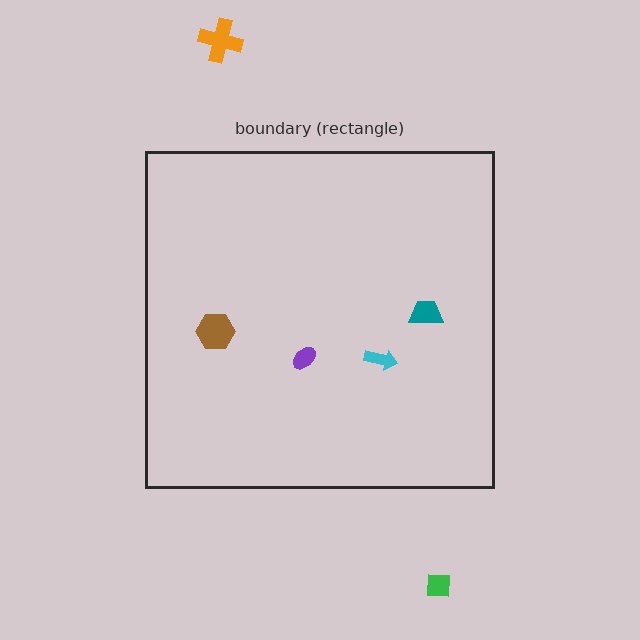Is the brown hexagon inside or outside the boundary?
Inside.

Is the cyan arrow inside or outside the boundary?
Inside.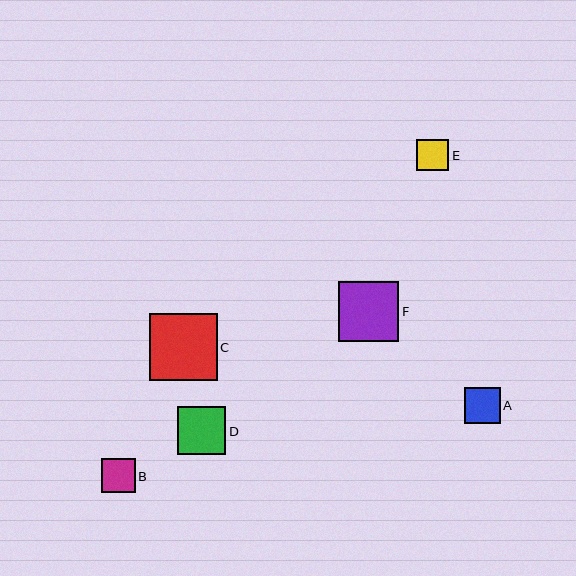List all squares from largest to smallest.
From largest to smallest: C, F, D, A, B, E.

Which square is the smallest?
Square E is the smallest with a size of approximately 32 pixels.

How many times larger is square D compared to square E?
Square D is approximately 1.5 times the size of square E.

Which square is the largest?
Square C is the largest with a size of approximately 68 pixels.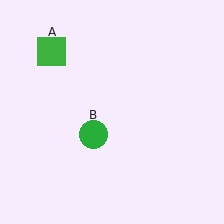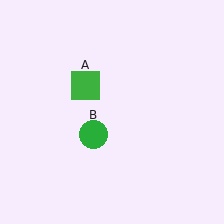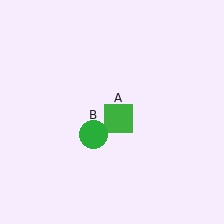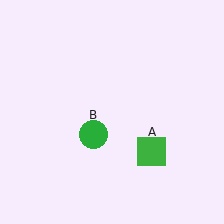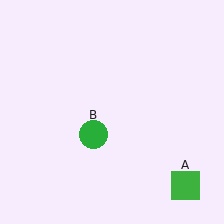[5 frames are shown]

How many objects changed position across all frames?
1 object changed position: green square (object A).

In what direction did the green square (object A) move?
The green square (object A) moved down and to the right.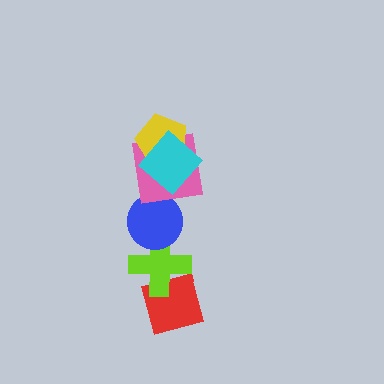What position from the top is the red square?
The red square is 6th from the top.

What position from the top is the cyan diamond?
The cyan diamond is 1st from the top.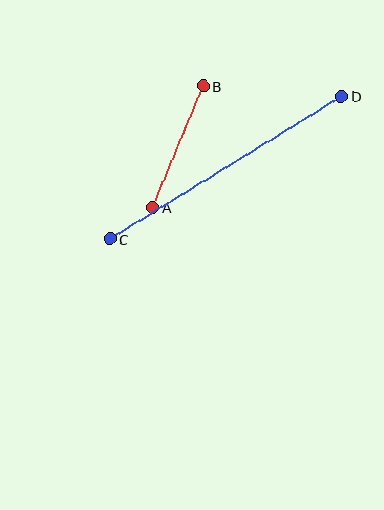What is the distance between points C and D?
The distance is approximately 272 pixels.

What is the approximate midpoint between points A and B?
The midpoint is at approximately (178, 147) pixels.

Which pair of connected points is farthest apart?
Points C and D are farthest apart.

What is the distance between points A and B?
The distance is approximately 131 pixels.